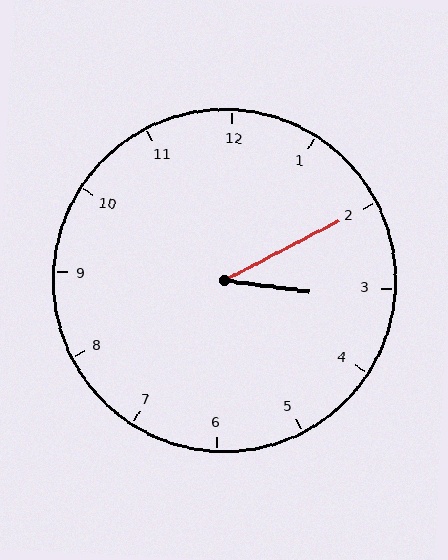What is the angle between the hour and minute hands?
Approximately 35 degrees.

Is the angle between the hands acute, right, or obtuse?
It is acute.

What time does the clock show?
3:10.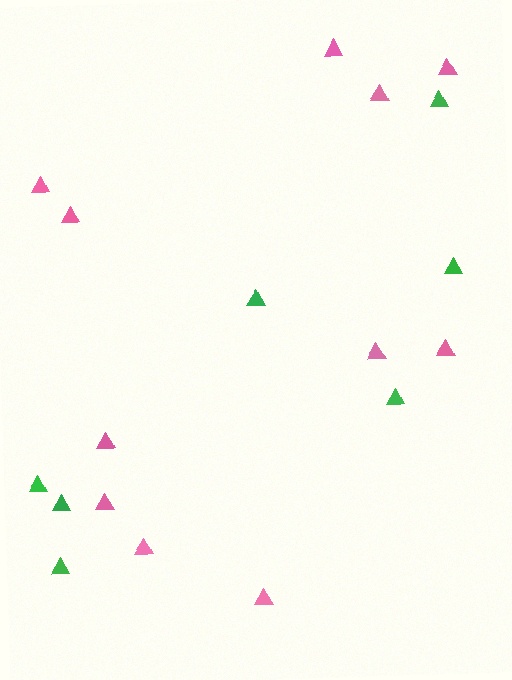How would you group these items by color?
There are 2 groups: one group of green triangles (7) and one group of pink triangles (11).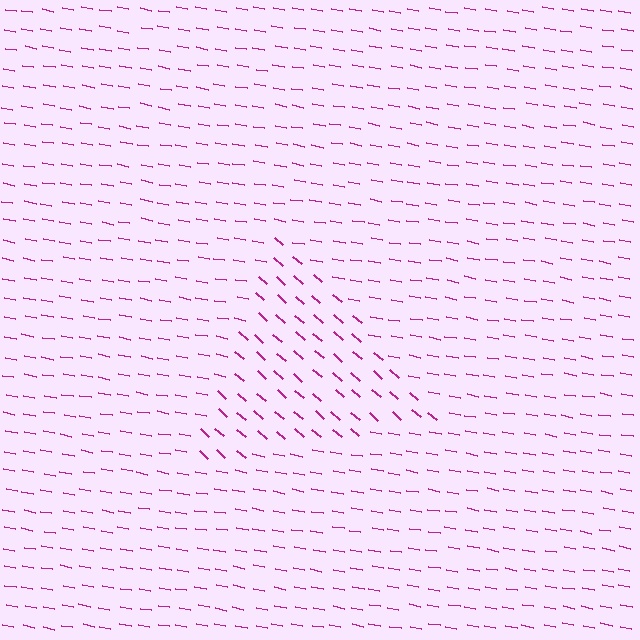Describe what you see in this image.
The image is filled with small magenta line segments. A triangle region in the image has lines oriented differently from the surrounding lines, creating a visible texture boundary.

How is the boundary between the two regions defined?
The boundary is defined purely by a change in line orientation (approximately 31 degrees difference). All lines are the same color and thickness.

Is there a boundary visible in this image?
Yes, there is a texture boundary formed by a change in line orientation.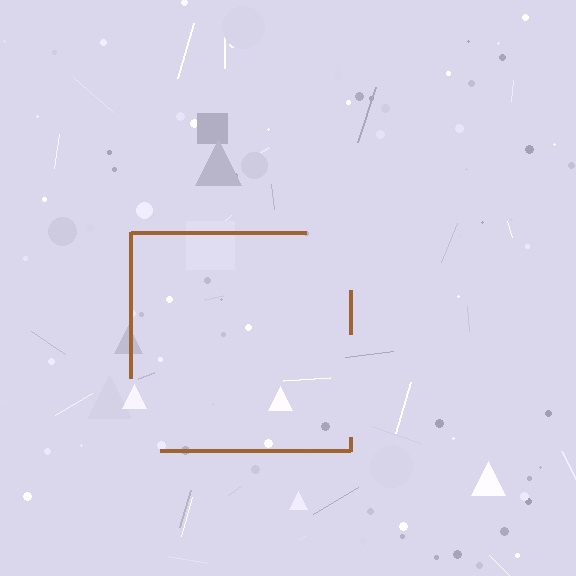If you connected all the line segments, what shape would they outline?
They would outline a square.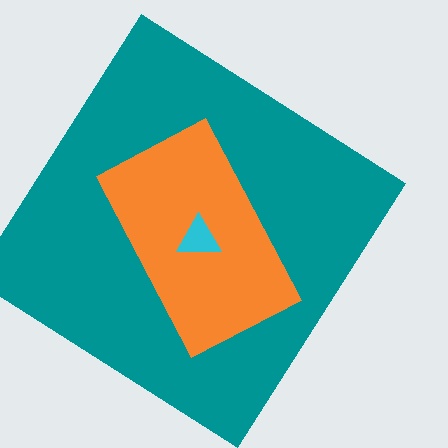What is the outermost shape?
The teal diamond.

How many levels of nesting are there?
3.